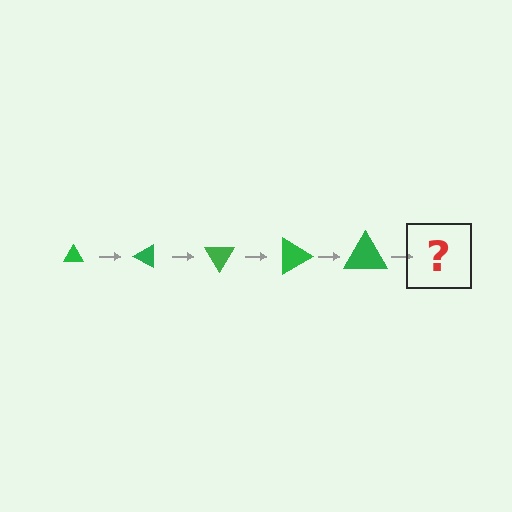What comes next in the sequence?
The next element should be a triangle, larger than the previous one and rotated 150 degrees from the start.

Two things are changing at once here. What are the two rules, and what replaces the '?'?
The two rules are that the triangle grows larger each step and it rotates 30 degrees each step. The '?' should be a triangle, larger than the previous one and rotated 150 degrees from the start.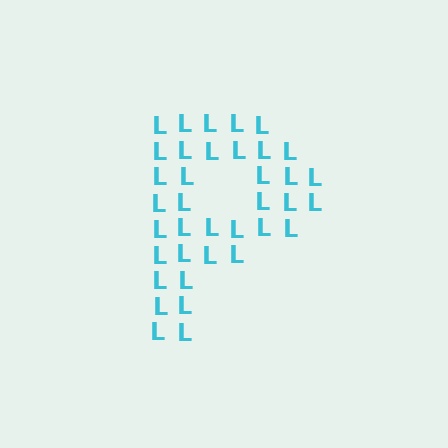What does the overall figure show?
The overall figure shows the letter P.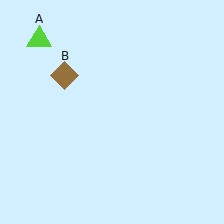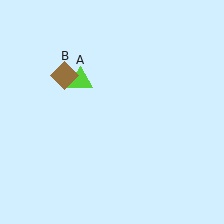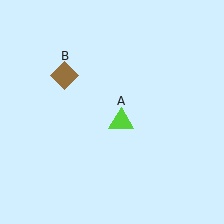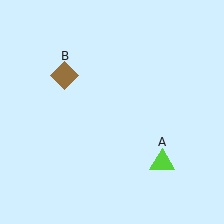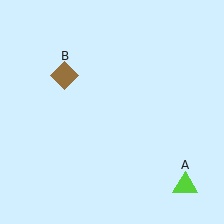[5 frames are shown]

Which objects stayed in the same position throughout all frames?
Brown diamond (object B) remained stationary.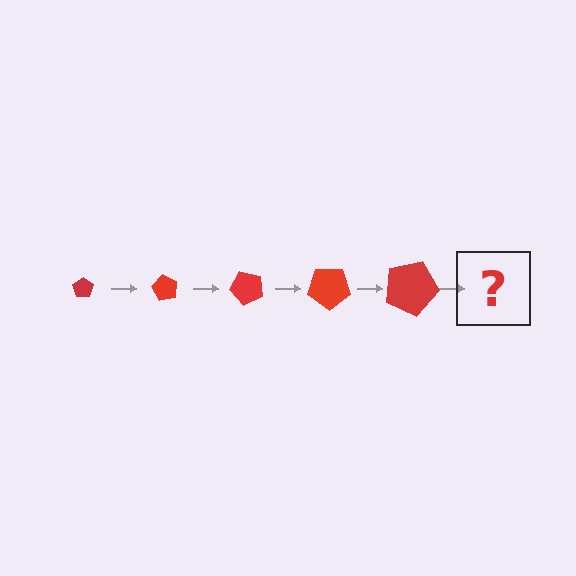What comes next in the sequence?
The next element should be a pentagon, larger than the previous one and rotated 300 degrees from the start.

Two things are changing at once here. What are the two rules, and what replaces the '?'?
The two rules are that the pentagon grows larger each step and it rotates 60 degrees each step. The '?' should be a pentagon, larger than the previous one and rotated 300 degrees from the start.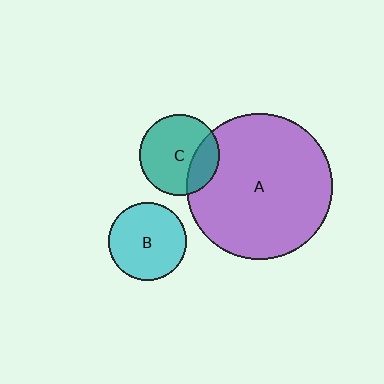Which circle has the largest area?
Circle A (purple).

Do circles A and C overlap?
Yes.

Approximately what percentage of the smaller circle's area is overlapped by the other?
Approximately 25%.